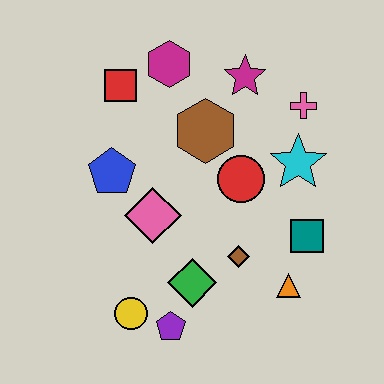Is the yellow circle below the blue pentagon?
Yes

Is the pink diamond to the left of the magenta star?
Yes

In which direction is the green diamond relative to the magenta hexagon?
The green diamond is below the magenta hexagon.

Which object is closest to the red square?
The magenta hexagon is closest to the red square.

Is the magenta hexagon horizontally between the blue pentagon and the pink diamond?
No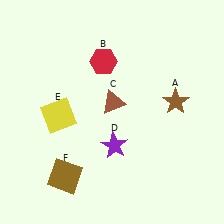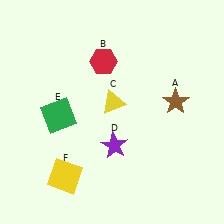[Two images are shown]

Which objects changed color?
C changed from brown to yellow. E changed from yellow to green. F changed from brown to yellow.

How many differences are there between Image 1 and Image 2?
There are 3 differences between the two images.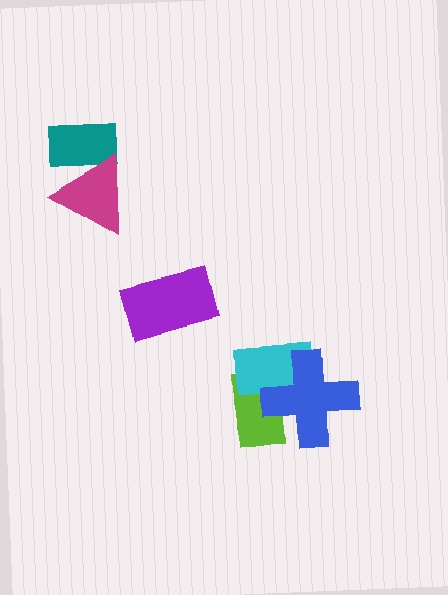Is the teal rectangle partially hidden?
Yes, it is partially covered by another shape.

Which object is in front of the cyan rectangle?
The blue cross is in front of the cyan rectangle.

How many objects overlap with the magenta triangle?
1 object overlaps with the magenta triangle.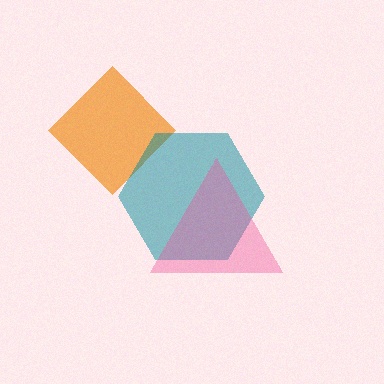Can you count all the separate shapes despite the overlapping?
Yes, there are 3 separate shapes.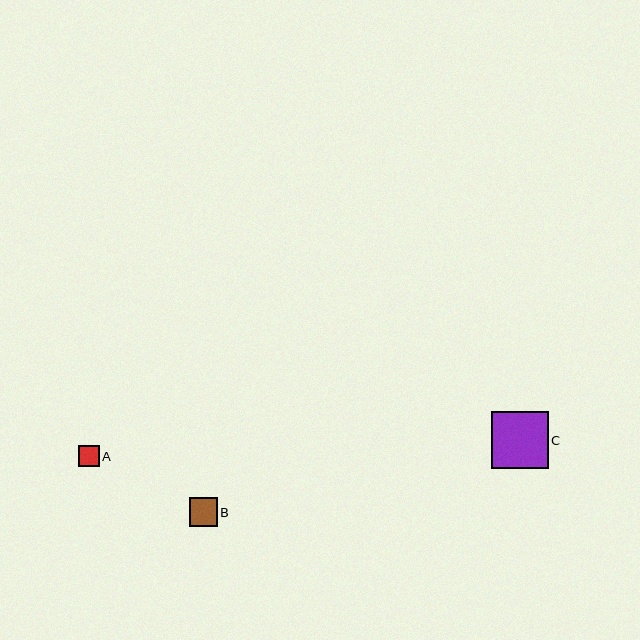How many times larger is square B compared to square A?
Square B is approximately 1.3 times the size of square A.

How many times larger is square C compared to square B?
Square C is approximately 2.0 times the size of square B.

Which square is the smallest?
Square A is the smallest with a size of approximately 21 pixels.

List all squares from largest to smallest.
From largest to smallest: C, B, A.